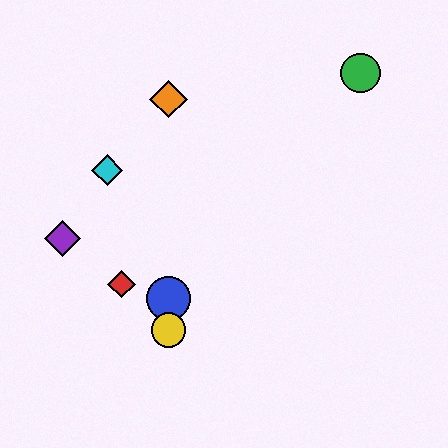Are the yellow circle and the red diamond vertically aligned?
No, the yellow circle is at x≈169 and the red diamond is at x≈121.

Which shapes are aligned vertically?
The blue circle, the yellow circle, the orange diamond are aligned vertically.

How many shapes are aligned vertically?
3 shapes (the blue circle, the yellow circle, the orange diamond) are aligned vertically.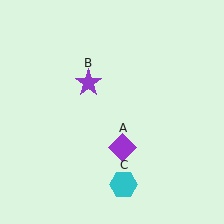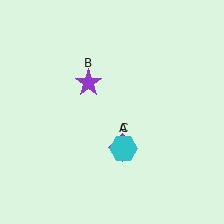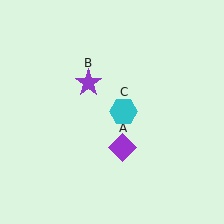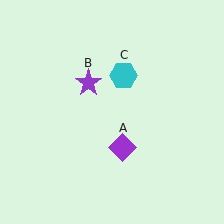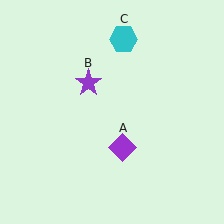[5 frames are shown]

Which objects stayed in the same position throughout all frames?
Purple diamond (object A) and purple star (object B) remained stationary.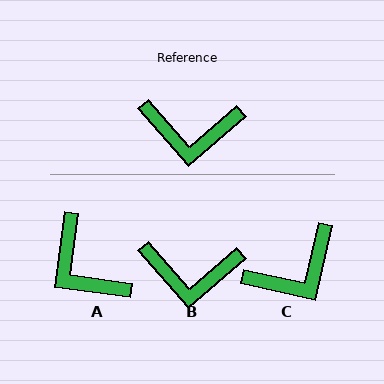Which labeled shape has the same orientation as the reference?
B.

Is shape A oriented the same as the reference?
No, it is off by about 49 degrees.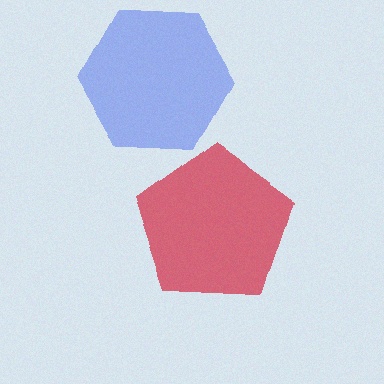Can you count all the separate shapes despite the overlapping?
Yes, there are 2 separate shapes.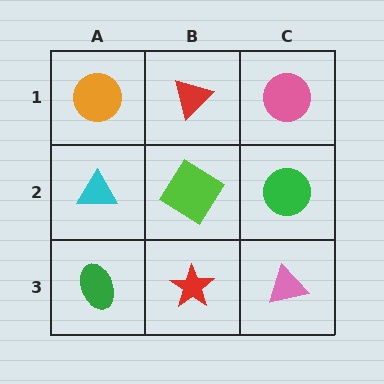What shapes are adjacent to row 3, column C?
A green circle (row 2, column C), a red star (row 3, column B).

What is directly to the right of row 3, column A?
A red star.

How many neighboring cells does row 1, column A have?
2.